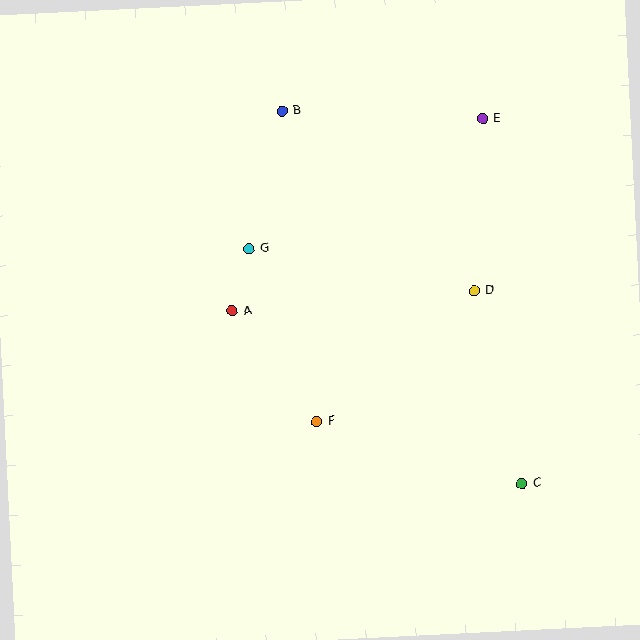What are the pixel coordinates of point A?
Point A is at (232, 311).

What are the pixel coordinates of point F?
Point F is at (317, 422).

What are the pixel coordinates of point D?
Point D is at (474, 291).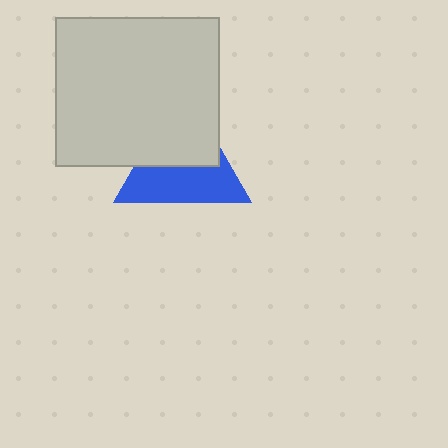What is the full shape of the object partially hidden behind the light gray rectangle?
The partially hidden object is a blue triangle.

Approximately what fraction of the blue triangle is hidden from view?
Roughly 48% of the blue triangle is hidden behind the light gray rectangle.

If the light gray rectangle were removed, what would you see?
You would see the complete blue triangle.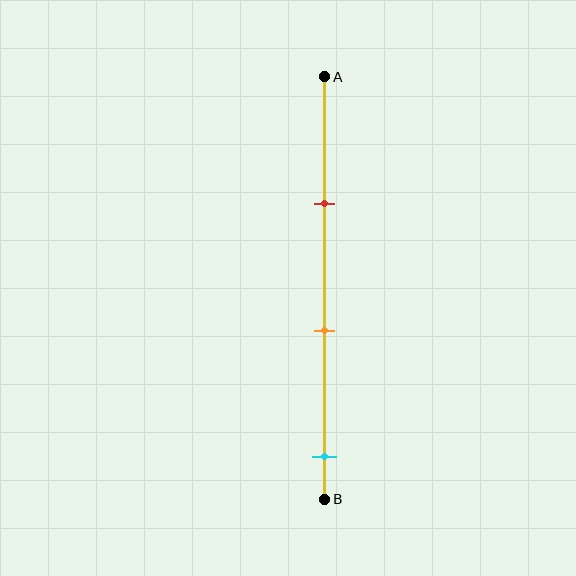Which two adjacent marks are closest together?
The red and orange marks are the closest adjacent pair.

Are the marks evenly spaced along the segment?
Yes, the marks are approximately evenly spaced.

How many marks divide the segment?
There are 3 marks dividing the segment.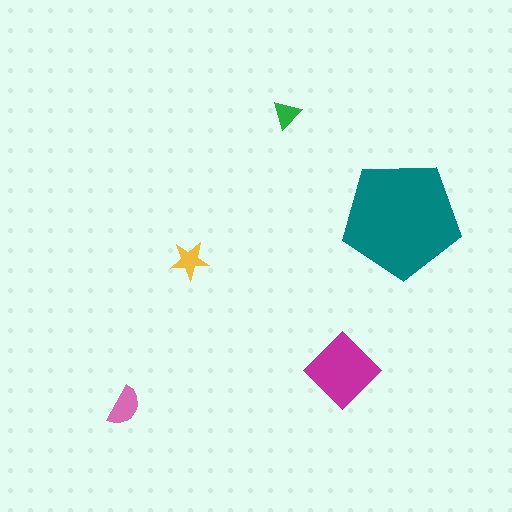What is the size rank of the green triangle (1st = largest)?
5th.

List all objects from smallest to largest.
The green triangle, the yellow star, the pink semicircle, the magenta diamond, the teal pentagon.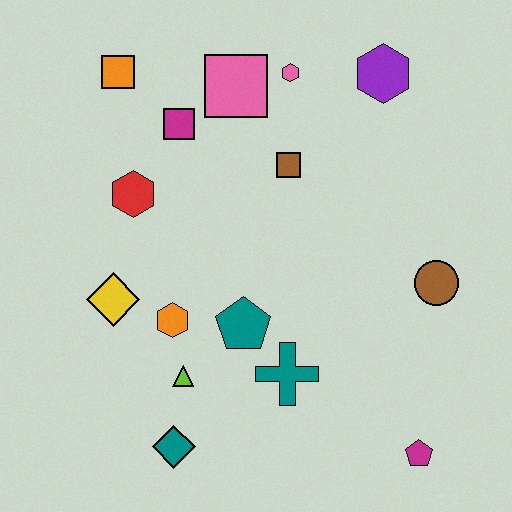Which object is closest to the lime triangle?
The orange hexagon is closest to the lime triangle.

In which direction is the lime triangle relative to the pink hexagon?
The lime triangle is below the pink hexagon.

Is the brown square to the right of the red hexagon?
Yes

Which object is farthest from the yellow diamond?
The purple hexagon is farthest from the yellow diamond.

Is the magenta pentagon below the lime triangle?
Yes